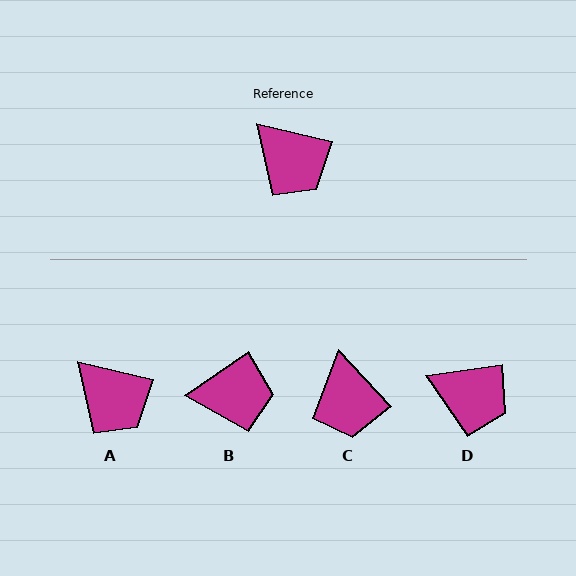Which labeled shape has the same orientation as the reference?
A.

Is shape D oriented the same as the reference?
No, it is off by about 22 degrees.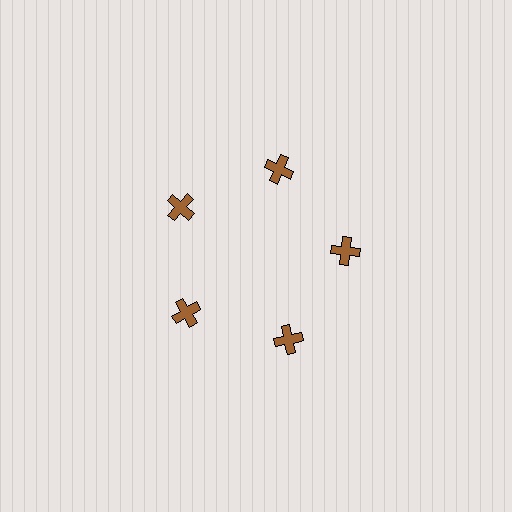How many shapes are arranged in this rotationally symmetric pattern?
There are 5 shapes, arranged in 5 groups of 1.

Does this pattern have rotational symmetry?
Yes, this pattern has 5-fold rotational symmetry. It looks the same after rotating 72 degrees around the center.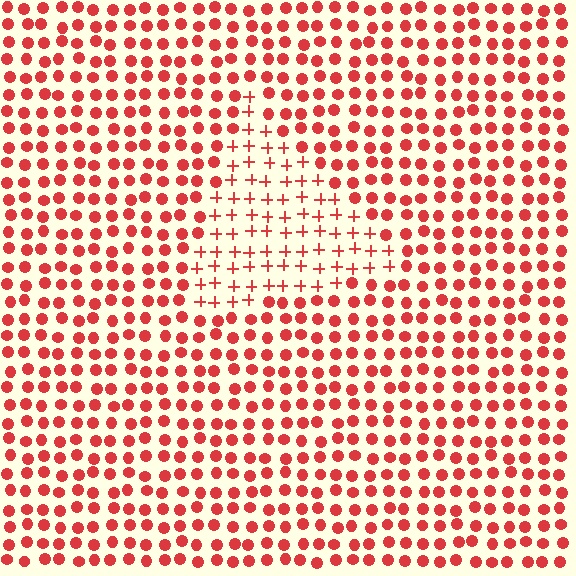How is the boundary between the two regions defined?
The boundary is defined by a change in element shape: plus signs inside vs. circles outside. All elements share the same color and spacing.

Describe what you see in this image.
The image is filled with small red elements arranged in a uniform grid. A triangle-shaped region contains plus signs, while the surrounding area contains circles. The boundary is defined purely by the change in element shape.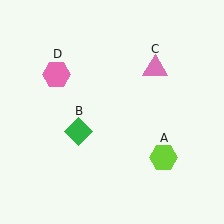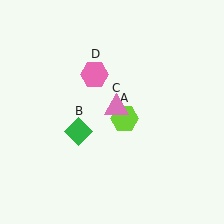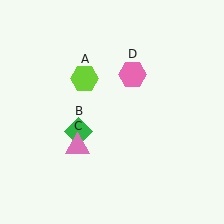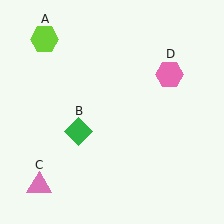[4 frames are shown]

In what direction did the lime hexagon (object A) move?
The lime hexagon (object A) moved up and to the left.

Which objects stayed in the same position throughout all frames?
Green diamond (object B) remained stationary.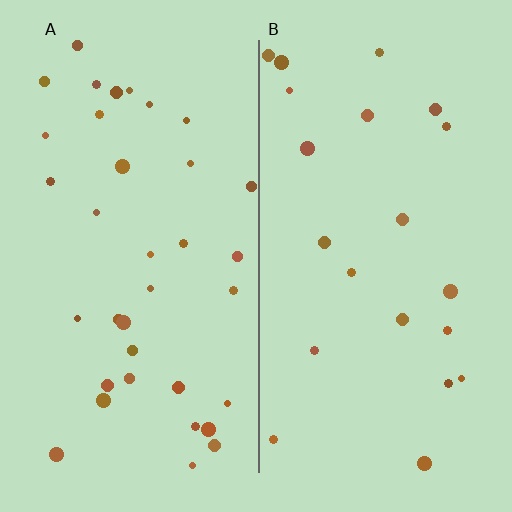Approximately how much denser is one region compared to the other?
Approximately 1.7× — region A over region B.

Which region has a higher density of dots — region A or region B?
A (the left).